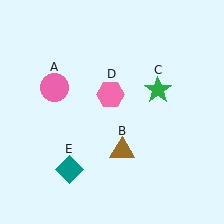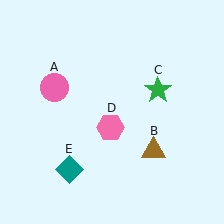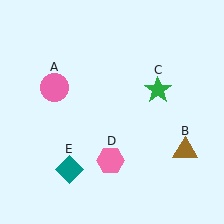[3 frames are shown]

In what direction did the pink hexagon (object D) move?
The pink hexagon (object D) moved down.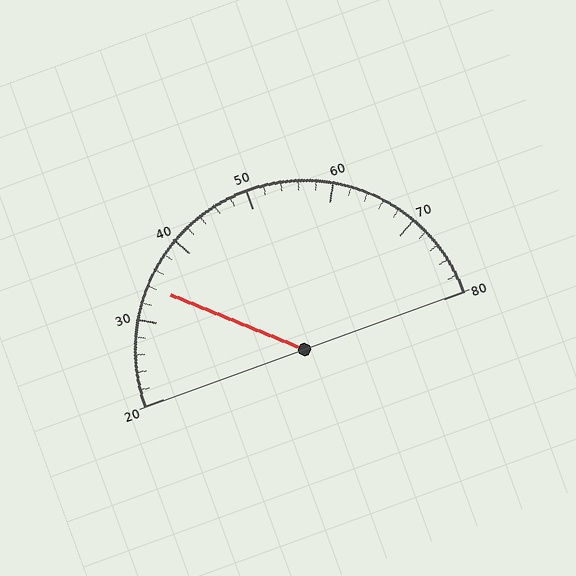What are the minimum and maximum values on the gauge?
The gauge ranges from 20 to 80.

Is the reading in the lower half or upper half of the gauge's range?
The reading is in the lower half of the range (20 to 80).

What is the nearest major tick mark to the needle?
The nearest major tick mark is 30.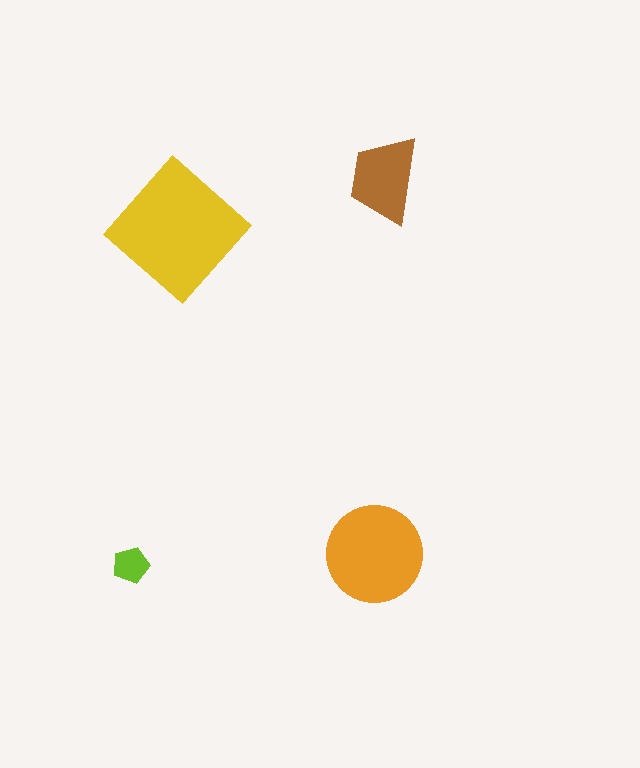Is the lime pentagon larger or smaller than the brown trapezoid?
Smaller.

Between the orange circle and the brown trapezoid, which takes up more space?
The orange circle.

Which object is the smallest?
The lime pentagon.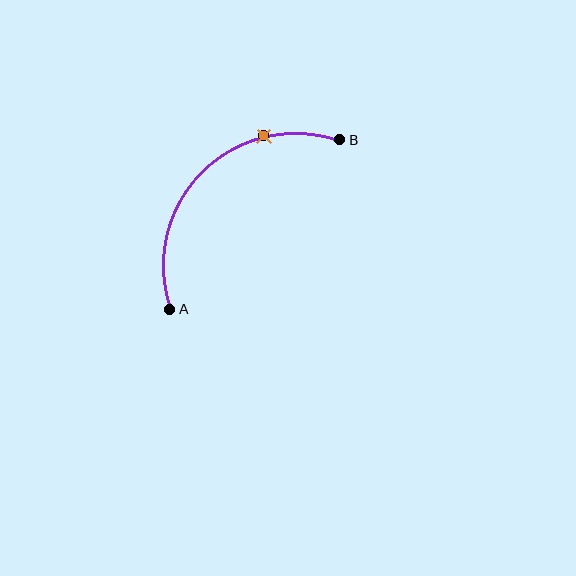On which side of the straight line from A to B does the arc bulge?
The arc bulges above and to the left of the straight line connecting A and B.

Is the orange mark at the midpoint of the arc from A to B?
No. The orange mark lies on the arc but is closer to endpoint B. The arc midpoint would be at the point on the curve equidistant along the arc from both A and B.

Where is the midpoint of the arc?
The arc midpoint is the point on the curve farthest from the straight line joining A and B. It sits above and to the left of that line.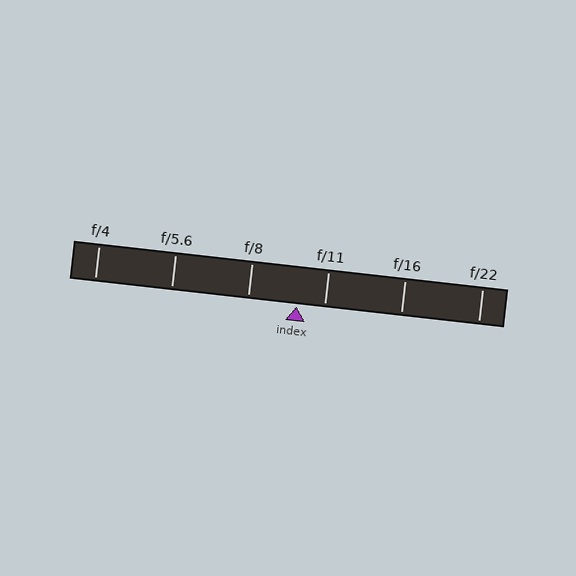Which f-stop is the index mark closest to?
The index mark is closest to f/11.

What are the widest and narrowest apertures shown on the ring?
The widest aperture shown is f/4 and the narrowest is f/22.